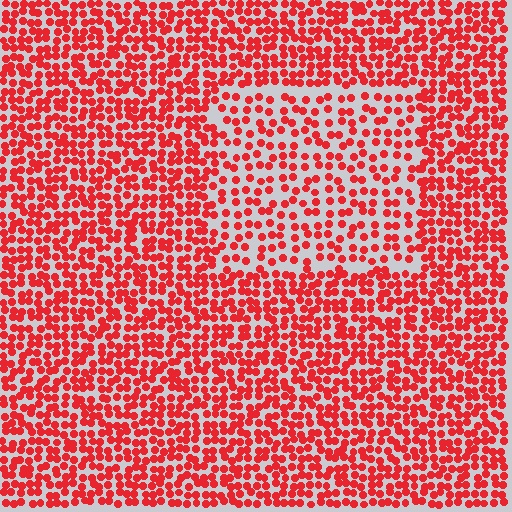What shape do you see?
I see a rectangle.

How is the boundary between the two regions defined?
The boundary is defined by a change in element density (approximately 1.7x ratio). All elements are the same color, size, and shape.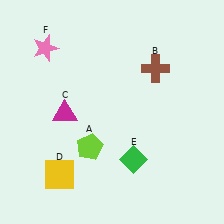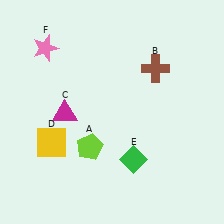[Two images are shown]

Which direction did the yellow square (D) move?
The yellow square (D) moved up.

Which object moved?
The yellow square (D) moved up.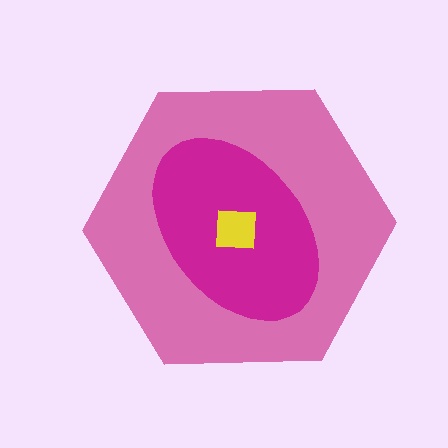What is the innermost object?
The yellow square.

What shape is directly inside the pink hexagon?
The magenta ellipse.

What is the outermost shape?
The pink hexagon.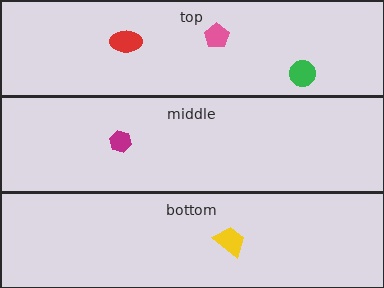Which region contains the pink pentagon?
The top region.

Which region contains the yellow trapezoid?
The bottom region.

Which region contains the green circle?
The top region.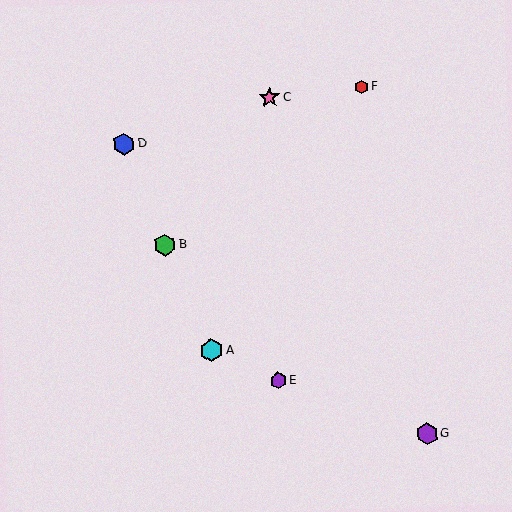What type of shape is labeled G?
Shape G is a purple hexagon.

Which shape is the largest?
The cyan hexagon (labeled A) is the largest.